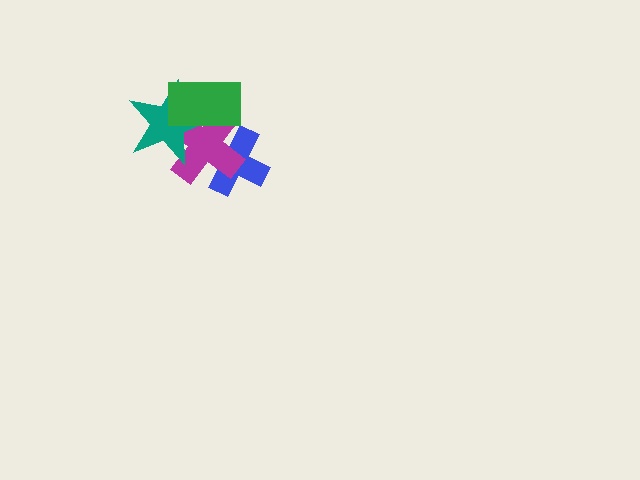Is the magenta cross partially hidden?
Yes, it is partially covered by another shape.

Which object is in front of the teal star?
The green rectangle is in front of the teal star.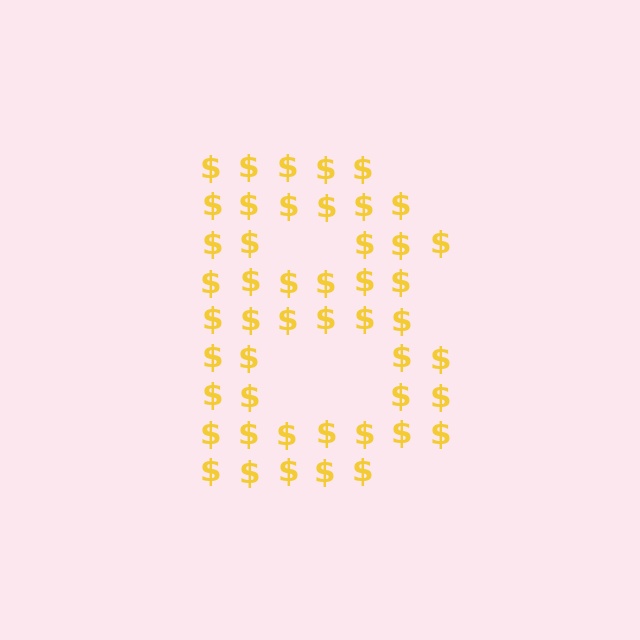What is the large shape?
The large shape is the letter B.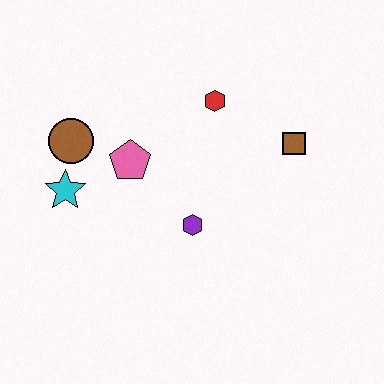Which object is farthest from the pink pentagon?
The brown square is farthest from the pink pentagon.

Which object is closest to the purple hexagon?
The pink pentagon is closest to the purple hexagon.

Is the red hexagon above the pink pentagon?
Yes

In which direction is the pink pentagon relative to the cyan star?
The pink pentagon is to the right of the cyan star.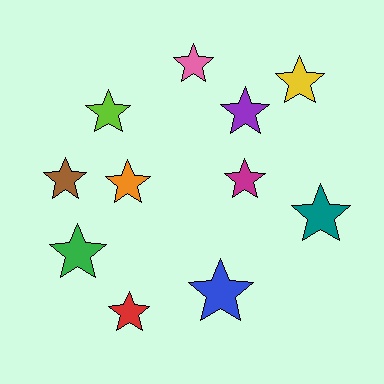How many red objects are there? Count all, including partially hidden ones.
There is 1 red object.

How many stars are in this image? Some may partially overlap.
There are 11 stars.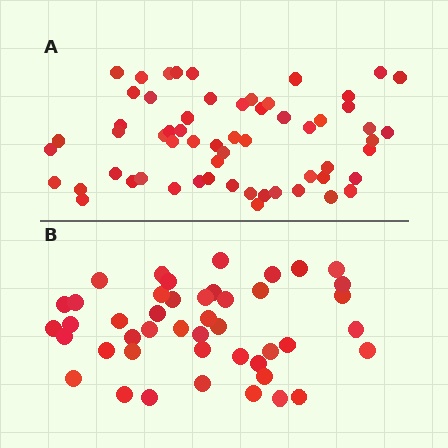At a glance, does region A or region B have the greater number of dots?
Region A (the top region) has more dots.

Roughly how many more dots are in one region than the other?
Region A has approximately 15 more dots than region B.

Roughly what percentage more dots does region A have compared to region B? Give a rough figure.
About 35% more.